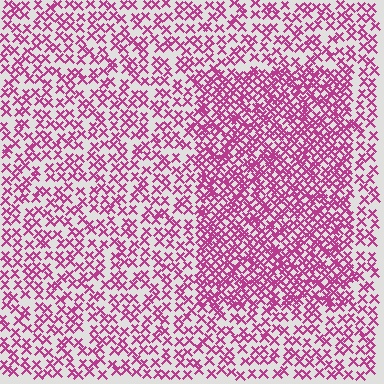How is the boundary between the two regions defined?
The boundary is defined by a change in element density (approximately 1.9x ratio). All elements are the same color, size, and shape.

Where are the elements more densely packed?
The elements are more densely packed inside the rectangle boundary.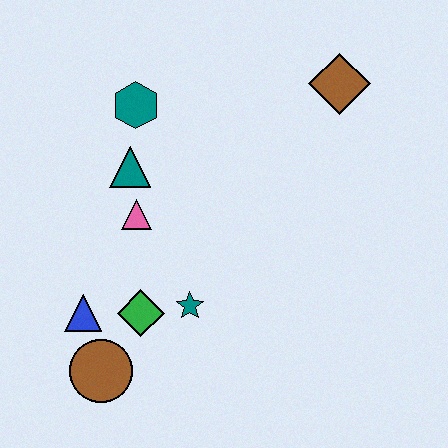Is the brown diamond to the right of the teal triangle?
Yes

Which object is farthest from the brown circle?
The brown diamond is farthest from the brown circle.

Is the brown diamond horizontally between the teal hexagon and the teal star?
No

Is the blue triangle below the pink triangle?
Yes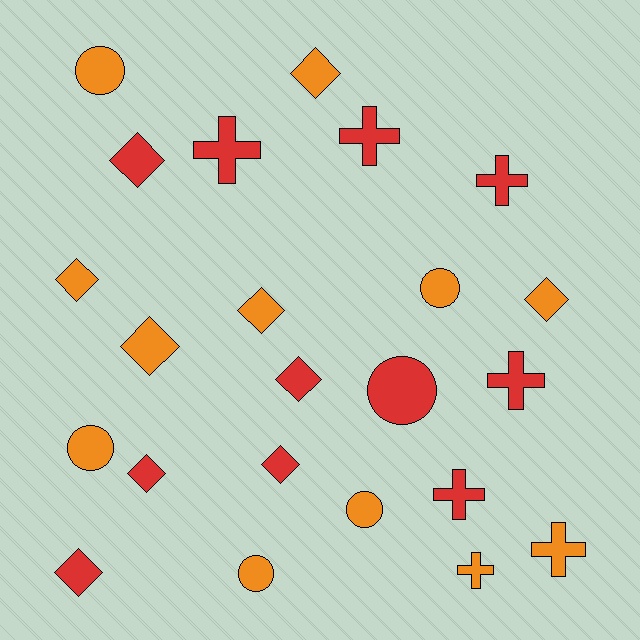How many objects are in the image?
There are 23 objects.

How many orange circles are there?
There are 5 orange circles.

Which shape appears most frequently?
Diamond, with 10 objects.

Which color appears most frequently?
Orange, with 12 objects.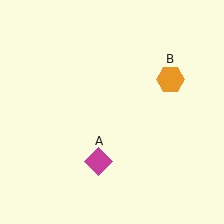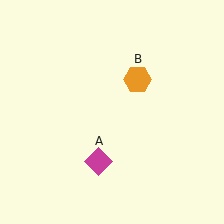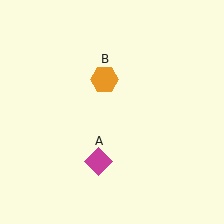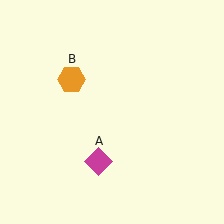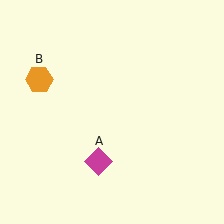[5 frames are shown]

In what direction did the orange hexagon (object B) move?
The orange hexagon (object B) moved left.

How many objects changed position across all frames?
1 object changed position: orange hexagon (object B).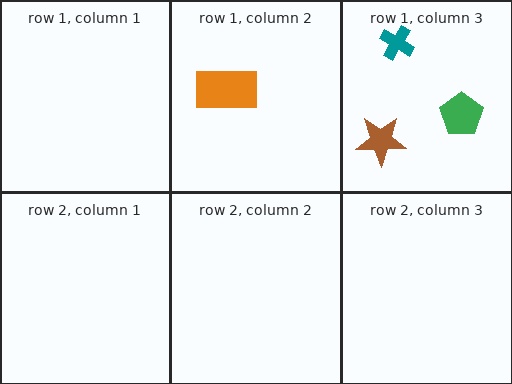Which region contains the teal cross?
The row 1, column 3 region.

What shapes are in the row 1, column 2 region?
The orange rectangle.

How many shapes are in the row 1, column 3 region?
3.